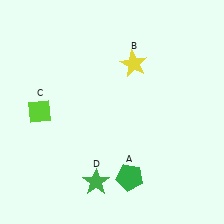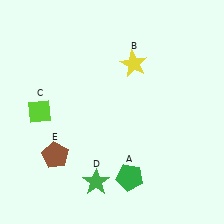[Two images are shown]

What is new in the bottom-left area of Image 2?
A brown pentagon (E) was added in the bottom-left area of Image 2.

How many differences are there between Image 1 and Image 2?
There is 1 difference between the two images.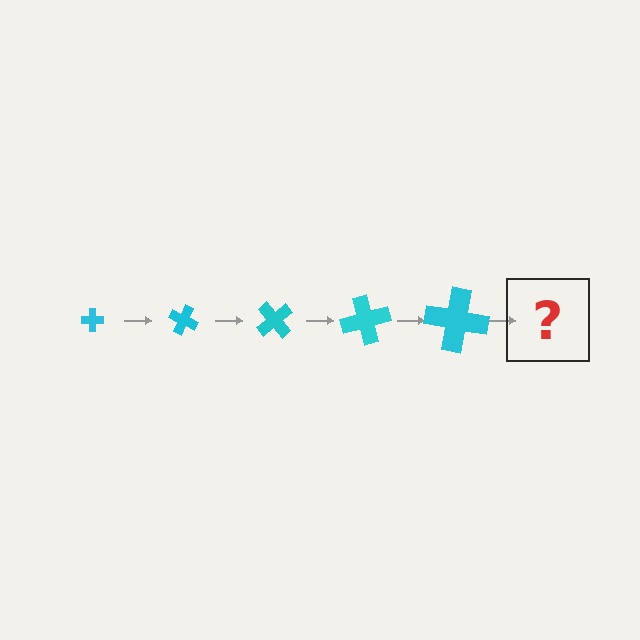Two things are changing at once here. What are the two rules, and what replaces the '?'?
The two rules are that the cross grows larger each step and it rotates 25 degrees each step. The '?' should be a cross, larger than the previous one and rotated 125 degrees from the start.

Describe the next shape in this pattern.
It should be a cross, larger than the previous one and rotated 125 degrees from the start.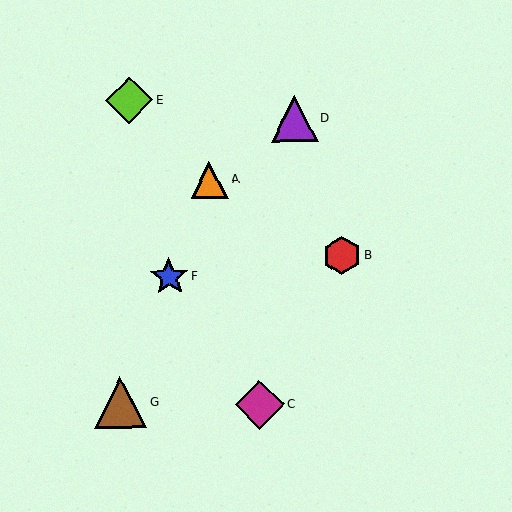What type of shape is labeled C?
Shape C is a magenta diamond.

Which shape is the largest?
The brown triangle (labeled G) is the largest.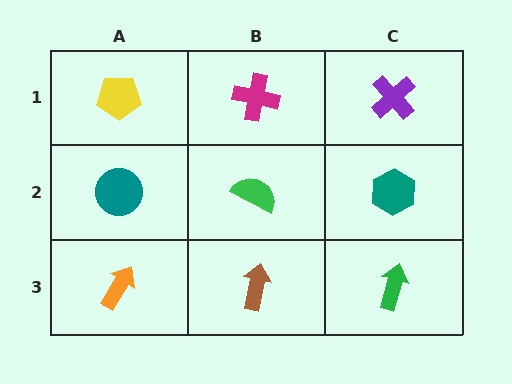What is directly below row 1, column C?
A teal hexagon.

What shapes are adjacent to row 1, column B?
A green semicircle (row 2, column B), a yellow pentagon (row 1, column A), a purple cross (row 1, column C).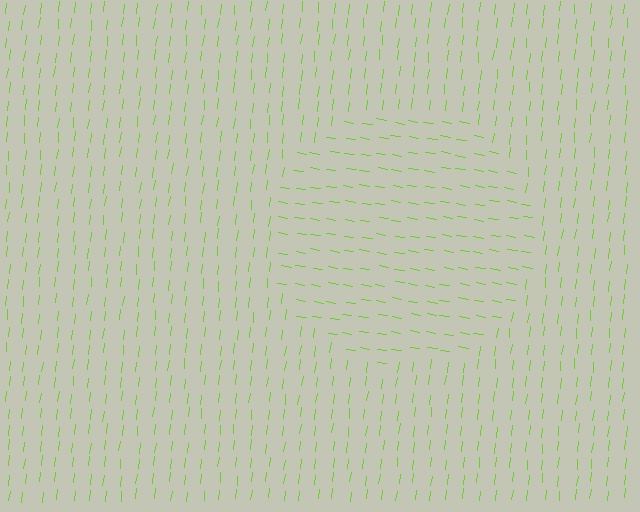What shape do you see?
I see a circle.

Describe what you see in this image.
The image is filled with small lime line segments. A circle region in the image has lines oriented differently from the surrounding lines, creating a visible texture boundary.